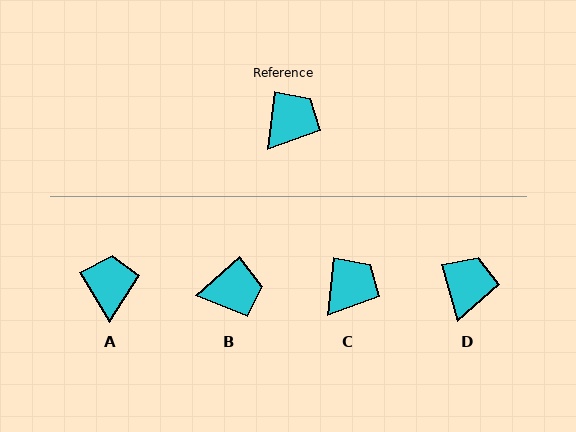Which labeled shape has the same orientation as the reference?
C.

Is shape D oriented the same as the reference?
No, it is off by about 22 degrees.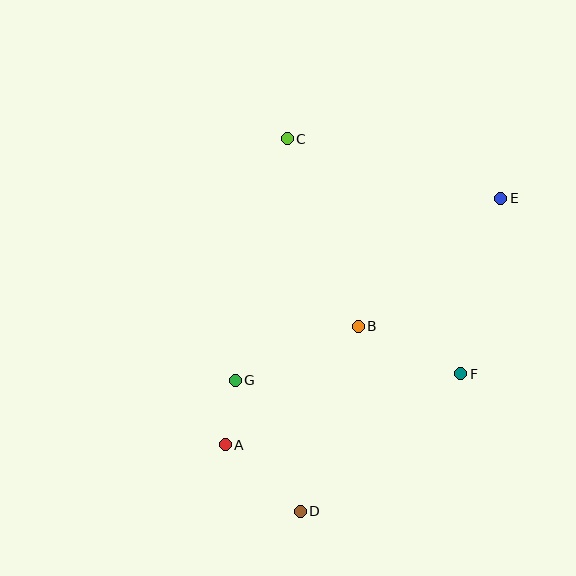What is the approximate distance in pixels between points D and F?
The distance between D and F is approximately 211 pixels.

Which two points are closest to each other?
Points A and G are closest to each other.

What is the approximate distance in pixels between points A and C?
The distance between A and C is approximately 312 pixels.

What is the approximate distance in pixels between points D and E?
The distance between D and E is approximately 372 pixels.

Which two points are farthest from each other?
Points C and D are farthest from each other.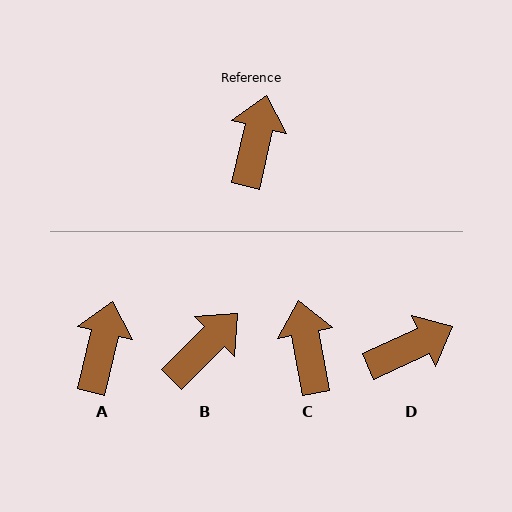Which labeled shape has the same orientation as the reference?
A.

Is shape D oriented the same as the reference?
No, it is off by about 52 degrees.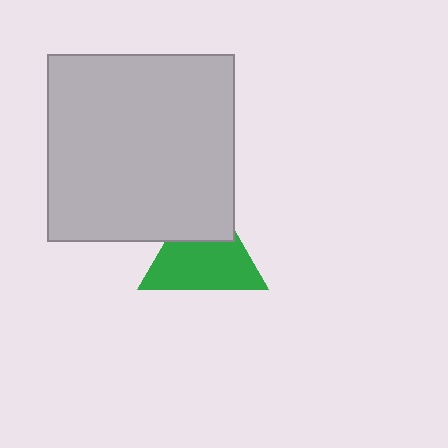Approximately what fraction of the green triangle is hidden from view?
Roughly 33% of the green triangle is hidden behind the light gray square.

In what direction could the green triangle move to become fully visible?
The green triangle could move down. That would shift it out from behind the light gray square entirely.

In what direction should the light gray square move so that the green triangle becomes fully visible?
The light gray square should move up. That is the shortest direction to clear the overlap and leave the green triangle fully visible.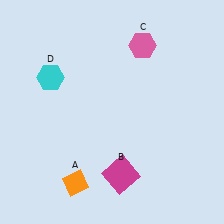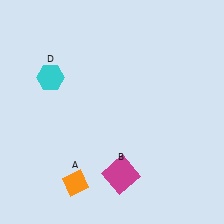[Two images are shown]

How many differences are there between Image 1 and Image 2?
There is 1 difference between the two images.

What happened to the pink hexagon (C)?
The pink hexagon (C) was removed in Image 2. It was in the top-right area of Image 1.